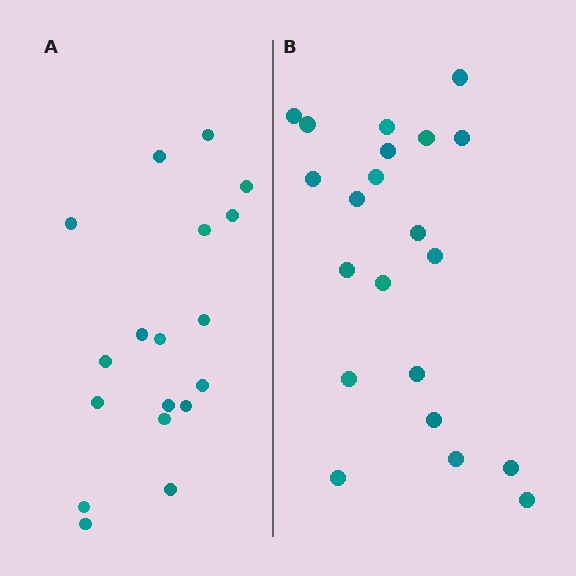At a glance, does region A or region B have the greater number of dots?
Region B (the right region) has more dots.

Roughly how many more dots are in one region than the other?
Region B has just a few more — roughly 2 or 3 more dots than region A.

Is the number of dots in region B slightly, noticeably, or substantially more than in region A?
Region B has only slightly more — the two regions are fairly close. The ratio is roughly 1.2 to 1.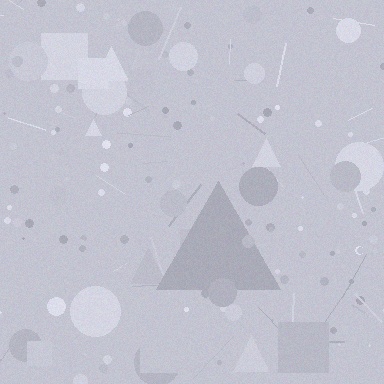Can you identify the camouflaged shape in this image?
The camouflaged shape is a triangle.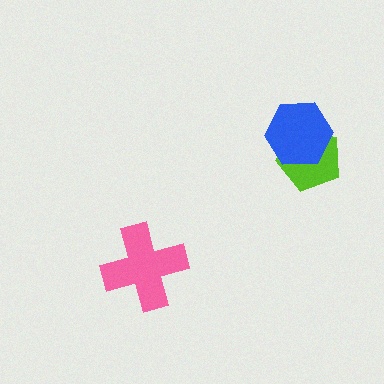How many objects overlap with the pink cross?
0 objects overlap with the pink cross.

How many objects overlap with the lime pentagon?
1 object overlaps with the lime pentagon.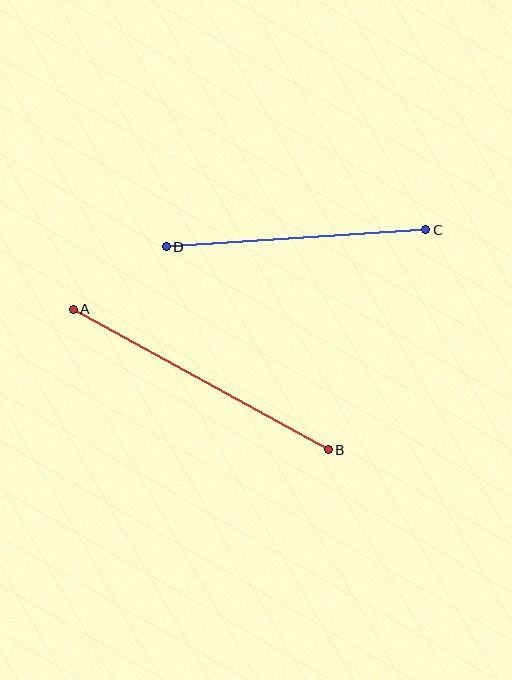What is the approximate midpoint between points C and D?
The midpoint is at approximately (296, 238) pixels.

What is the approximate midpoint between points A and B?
The midpoint is at approximately (201, 379) pixels.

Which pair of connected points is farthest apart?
Points A and B are farthest apart.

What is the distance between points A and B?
The distance is approximately 291 pixels.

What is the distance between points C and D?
The distance is approximately 260 pixels.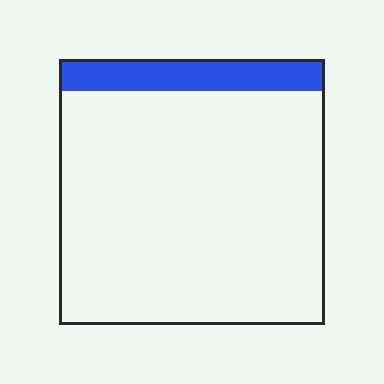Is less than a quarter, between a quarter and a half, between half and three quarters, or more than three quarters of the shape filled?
Less than a quarter.